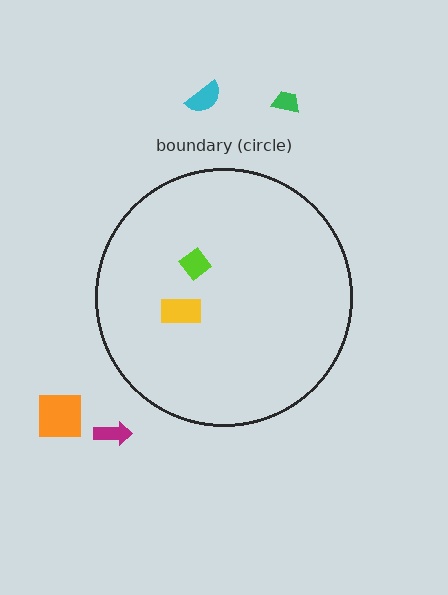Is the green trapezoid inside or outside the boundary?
Outside.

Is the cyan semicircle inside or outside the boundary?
Outside.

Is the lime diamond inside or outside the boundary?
Inside.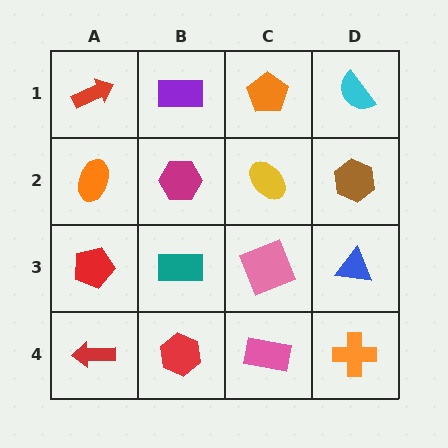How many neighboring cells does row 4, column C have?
3.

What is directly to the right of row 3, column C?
A blue triangle.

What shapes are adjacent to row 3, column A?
An orange ellipse (row 2, column A), a red arrow (row 4, column A), a teal rectangle (row 3, column B).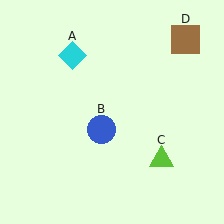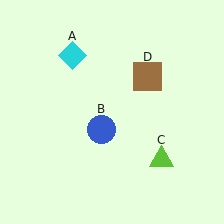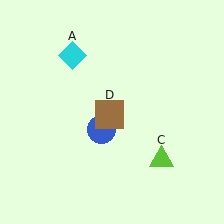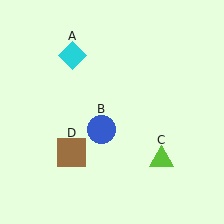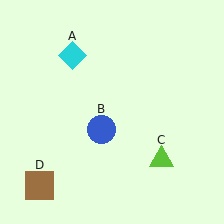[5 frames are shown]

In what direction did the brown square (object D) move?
The brown square (object D) moved down and to the left.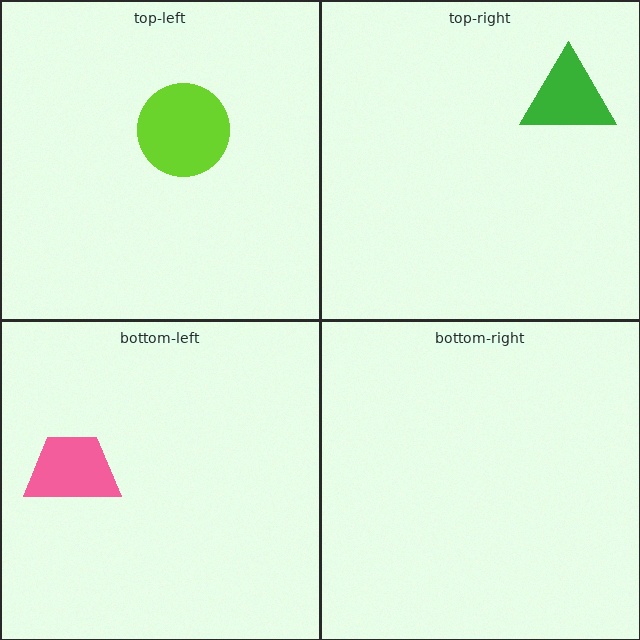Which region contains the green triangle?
The top-right region.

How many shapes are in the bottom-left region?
1.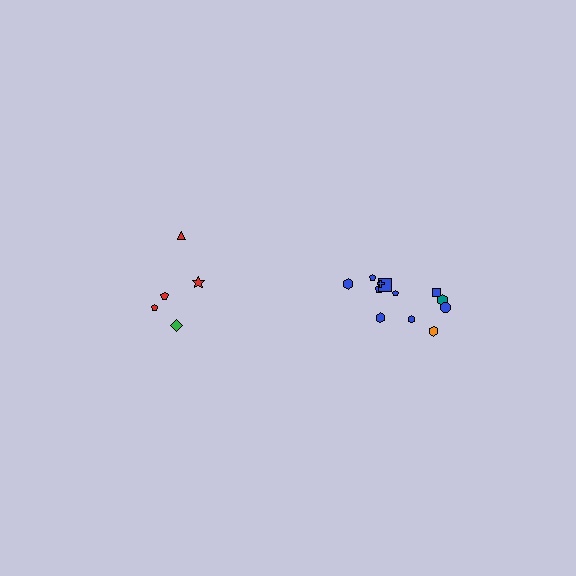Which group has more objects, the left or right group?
The right group.